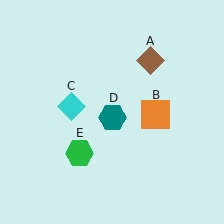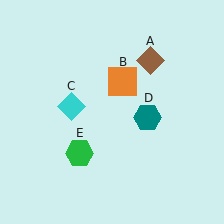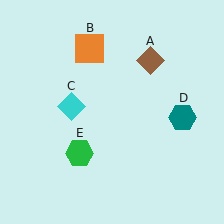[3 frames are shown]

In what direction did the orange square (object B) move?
The orange square (object B) moved up and to the left.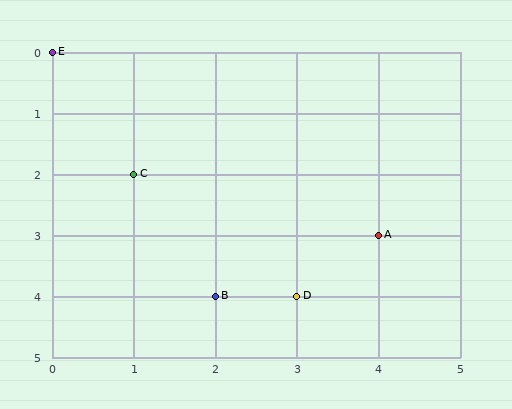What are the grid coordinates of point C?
Point C is at grid coordinates (1, 2).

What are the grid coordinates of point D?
Point D is at grid coordinates (3, 4).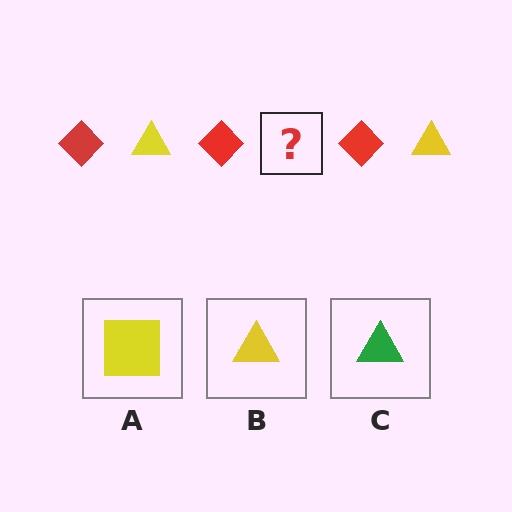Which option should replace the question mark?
Option B.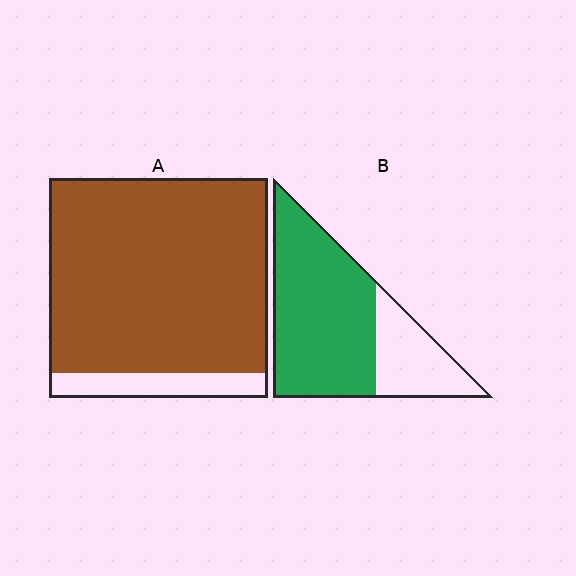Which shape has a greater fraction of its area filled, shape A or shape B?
Shape A.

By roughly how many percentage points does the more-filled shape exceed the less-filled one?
By roughly 15 percentage points (A over B).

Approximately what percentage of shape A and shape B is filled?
A is approximately 90% and B is approximately 70%.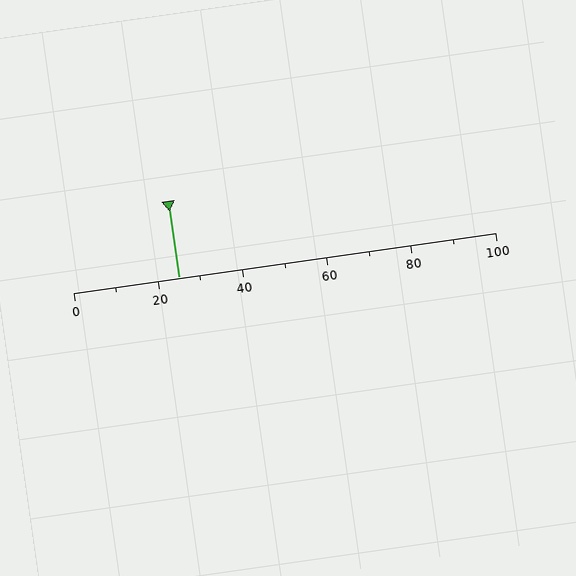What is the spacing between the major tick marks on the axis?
The major ticks are spaced 20 apart.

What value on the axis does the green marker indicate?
The marker indicates approximately 25.